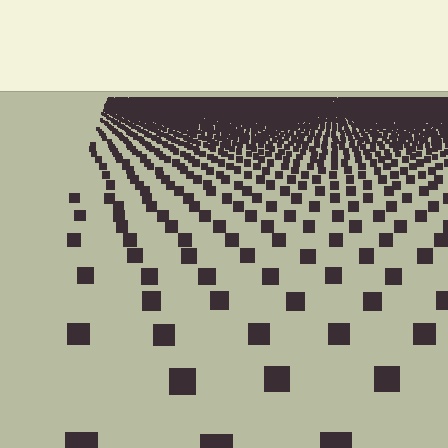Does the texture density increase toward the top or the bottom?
Density increases toward the top.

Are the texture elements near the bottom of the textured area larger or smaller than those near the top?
Larger. Near the bottom, elements are closer to the viewer and appear at a bigger on-screen size.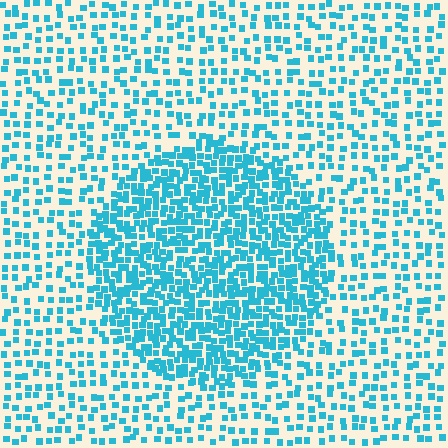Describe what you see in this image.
The image contains small cyan elements arranged at two different densities. A circle-shaped region is visible where the elements are more densely packed than the surrounding area.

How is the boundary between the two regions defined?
The boundary is defined by a change in element density (approximately 2.2x ratio). All elements are the same color, size, and shape.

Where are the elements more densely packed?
The elements are more densely packed inside the circle boundary.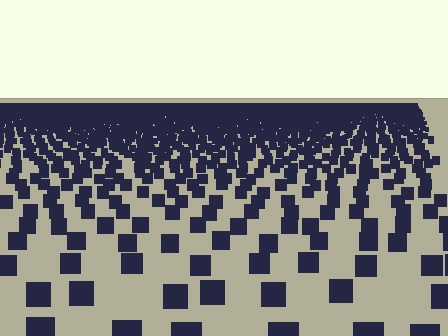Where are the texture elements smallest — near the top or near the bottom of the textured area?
Near the top.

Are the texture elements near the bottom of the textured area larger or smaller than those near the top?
Larger. Near the bottom, elements are closer to the viewer and appear at a bigger on-screen size.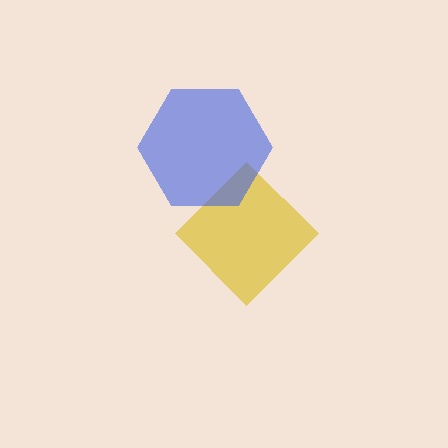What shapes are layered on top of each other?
The layered shapes are: a yellow diamond, a blue hexagon.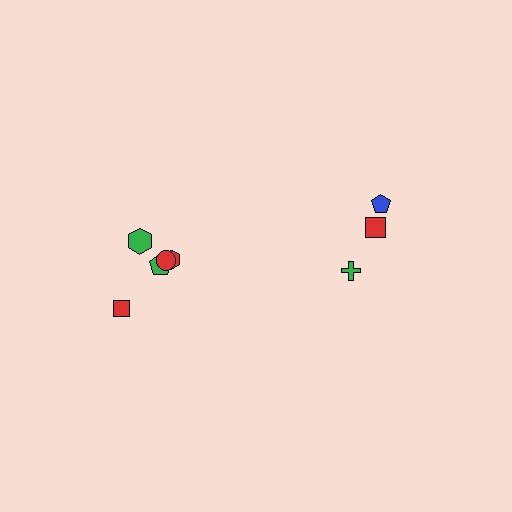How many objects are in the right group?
There are 3 objects.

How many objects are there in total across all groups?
There are 8 objects.